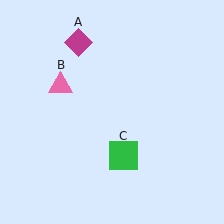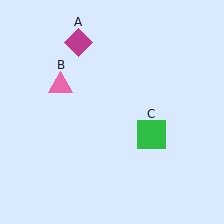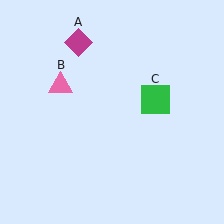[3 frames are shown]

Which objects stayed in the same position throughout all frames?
Magenta diamond (object A) and pink triangle (object B) remained stationary.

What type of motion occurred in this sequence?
The green square (object C) rotated counterclockwise around the center of the scene.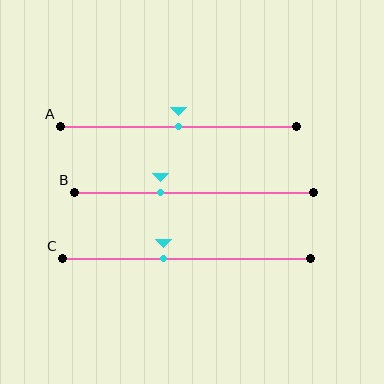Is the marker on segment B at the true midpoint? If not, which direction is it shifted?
No, the marker on segment B is shifted to the left by about 14% of the segment length.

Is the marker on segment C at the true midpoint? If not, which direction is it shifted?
No, the marker on segment C is shifted to the left by about 9% of the segment length.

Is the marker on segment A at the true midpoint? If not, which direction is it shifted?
Yes, the marker on segment A is at the true midpoint.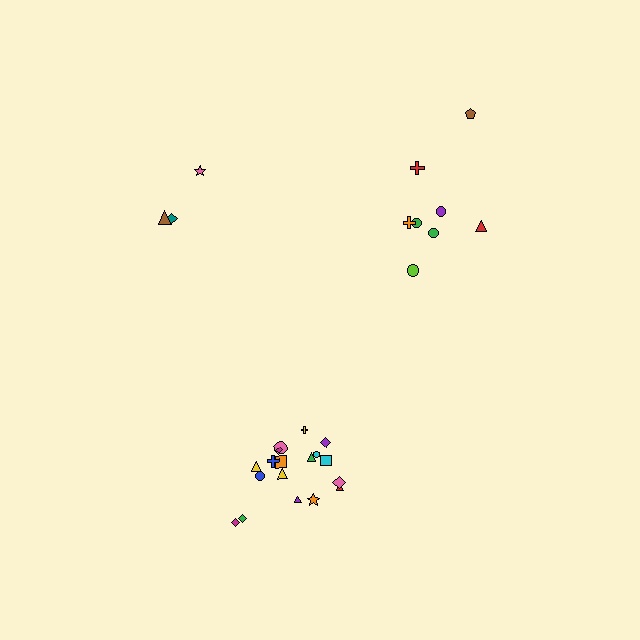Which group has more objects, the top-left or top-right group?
The top-right group.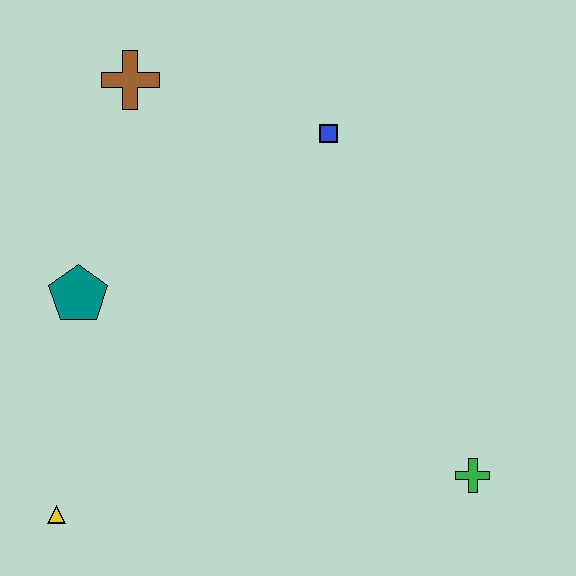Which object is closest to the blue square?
The brown cross is closest to the blue square.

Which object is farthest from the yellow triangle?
The blue square is farthest from the yellow triangle.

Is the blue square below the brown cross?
Yes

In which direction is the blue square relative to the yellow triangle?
The blue square is above the yellow triangle.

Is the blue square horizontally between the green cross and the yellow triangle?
Yes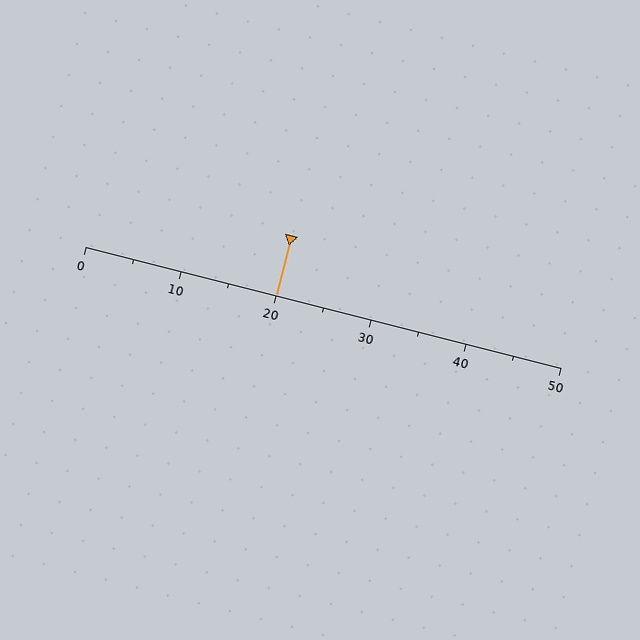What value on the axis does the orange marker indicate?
The marker indicates approximately 20.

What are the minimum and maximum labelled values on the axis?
The axis runs from 0 to 50.